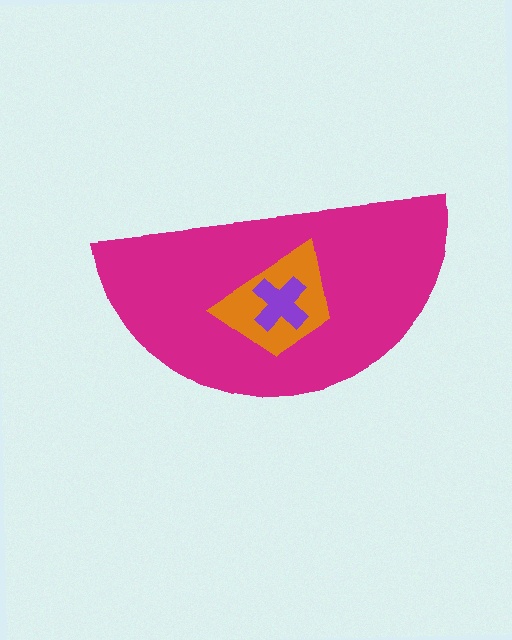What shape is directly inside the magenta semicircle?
The orange trapezoid.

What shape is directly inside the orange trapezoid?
The purple cross.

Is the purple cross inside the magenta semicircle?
Yes.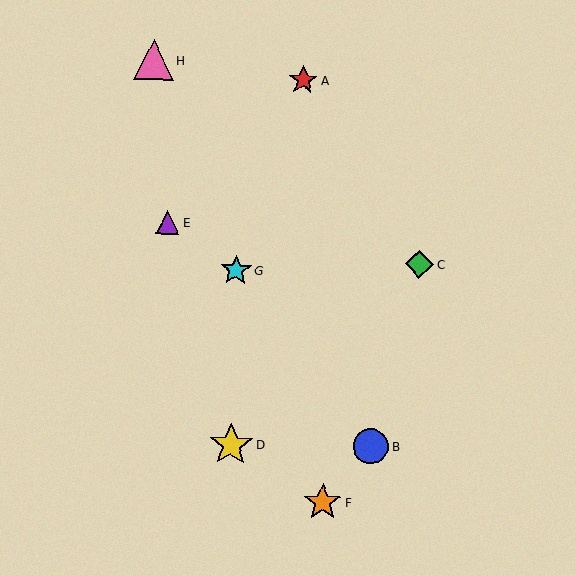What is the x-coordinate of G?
Object G is at x≈236.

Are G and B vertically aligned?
No, G is at x≈236 and B is at x≈371.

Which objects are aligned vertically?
Objects D, G are aligned vertically.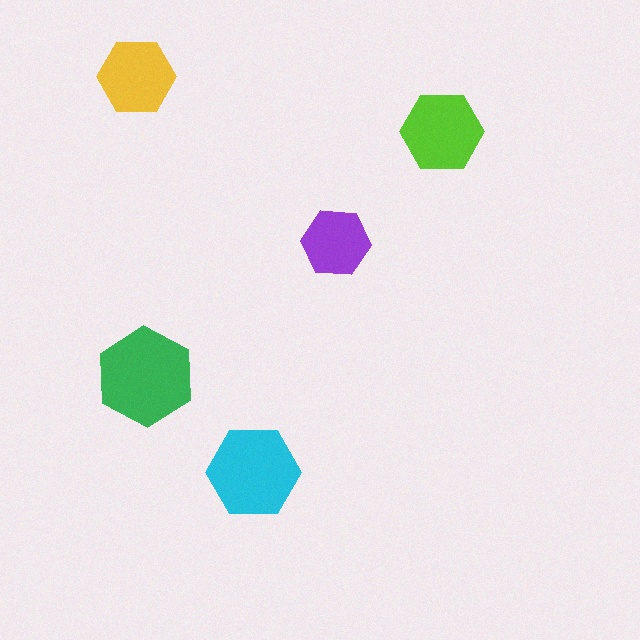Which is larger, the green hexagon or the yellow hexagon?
The green one.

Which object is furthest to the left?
The yellow hexagon is leftmost.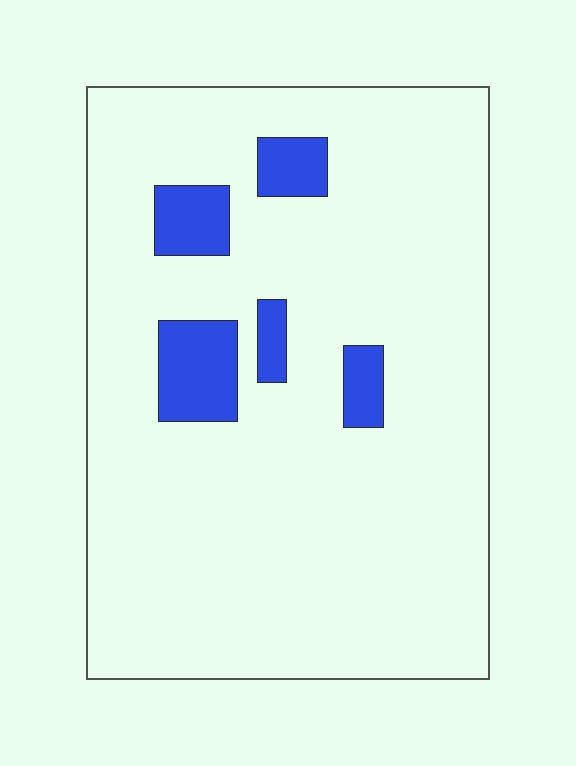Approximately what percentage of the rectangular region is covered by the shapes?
Approximately 10%.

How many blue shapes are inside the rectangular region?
5.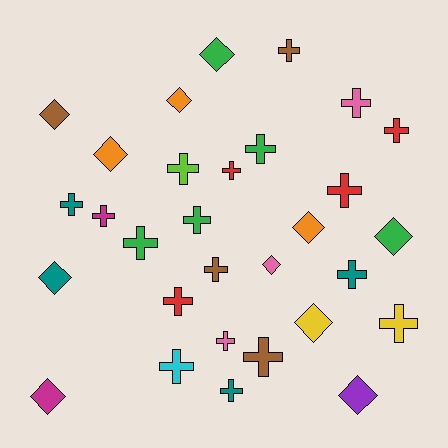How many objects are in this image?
There are 30 objects.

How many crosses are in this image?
There are 19 crosses.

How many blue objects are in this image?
There are no blue objects.